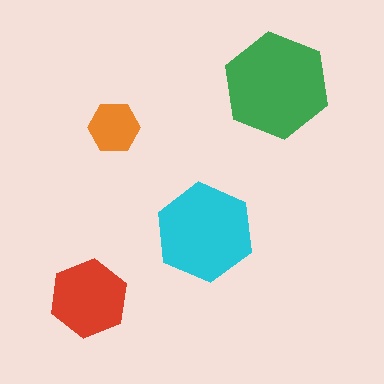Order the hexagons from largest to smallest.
the green one, the cyan one, the red one, the orange one.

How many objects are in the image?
There are 4 objects in the image.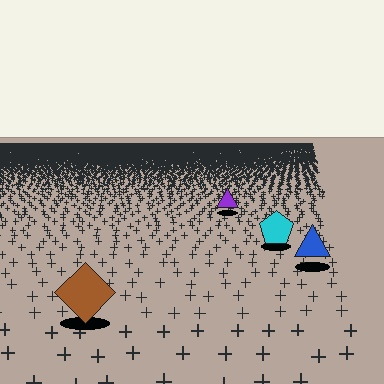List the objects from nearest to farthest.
From nearest to farthest: the brown diamond, the blue triangle, the cyan pentagon, the purple triangle.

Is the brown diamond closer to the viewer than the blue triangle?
Yes. The brown diamond is closer — you can tell from the texture gradient: the ground texture is coarser near it.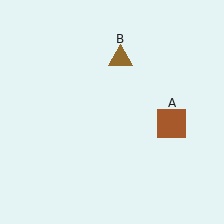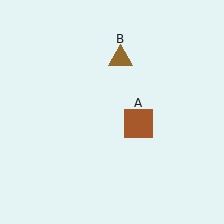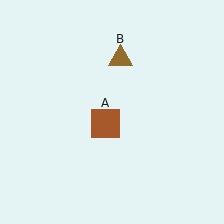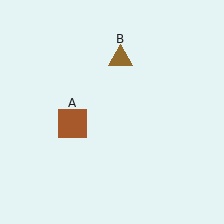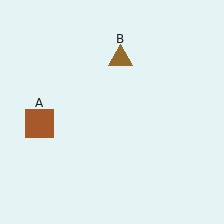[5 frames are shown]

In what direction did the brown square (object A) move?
The brown square (object A) moved left.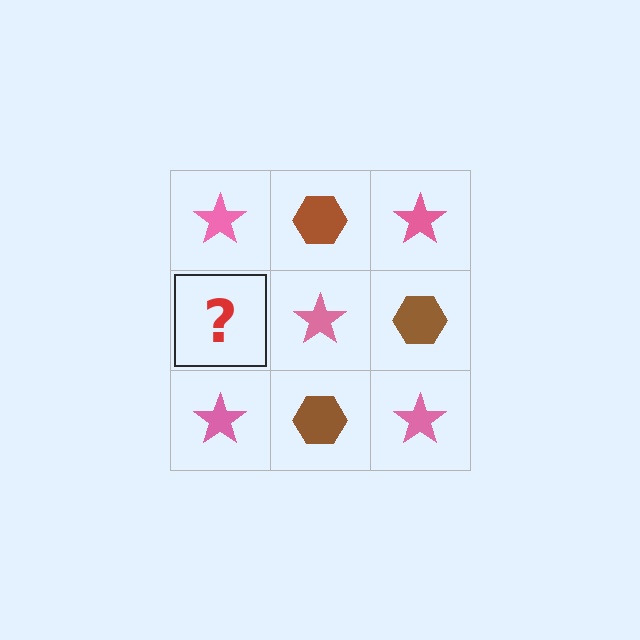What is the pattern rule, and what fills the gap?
The rule is that it alternates pink star and brown hexagon in a checkerboard pattern. The gap should be filled with a brown hexagon.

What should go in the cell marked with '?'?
The missing cell should contain a brown hexagon.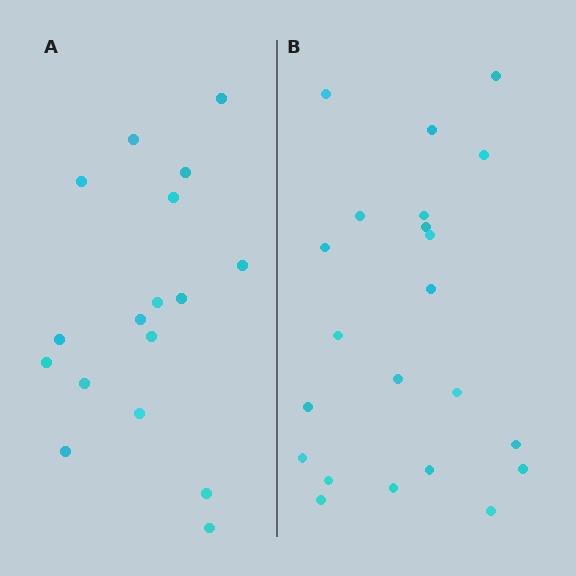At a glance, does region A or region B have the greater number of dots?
Region B (the right region) has more dots.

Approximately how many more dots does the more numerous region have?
Region B has about 5 more dots than region A.